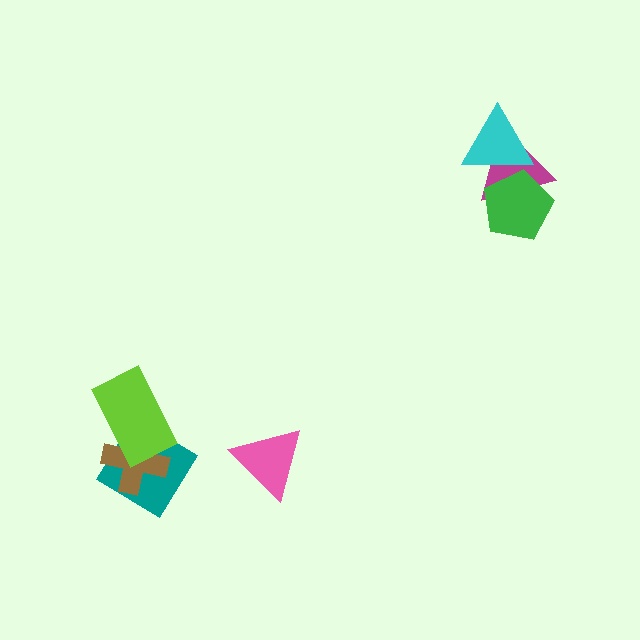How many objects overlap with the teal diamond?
2 objects overlap with the teal diamond.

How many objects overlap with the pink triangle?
0 objects overlap with the pink triangle.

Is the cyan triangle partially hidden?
Yes, it is partially covered by another shape.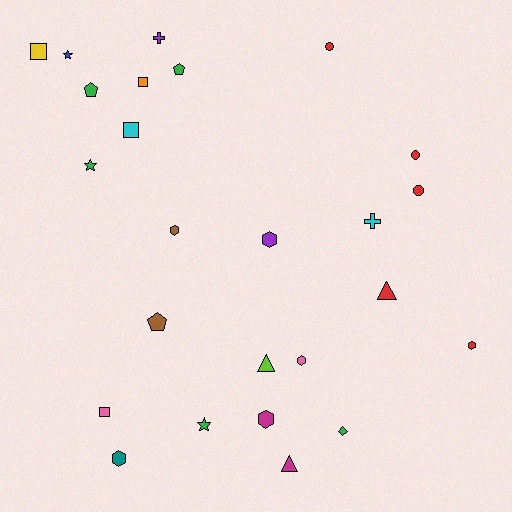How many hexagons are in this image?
There are 6 hexagons.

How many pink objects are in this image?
There are 2 pink objects.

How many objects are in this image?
There are 25 objects.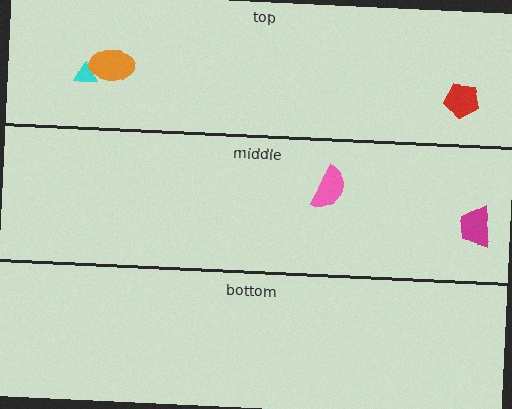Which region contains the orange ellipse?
The top region.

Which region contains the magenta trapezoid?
The middle region.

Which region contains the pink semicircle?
The middle region.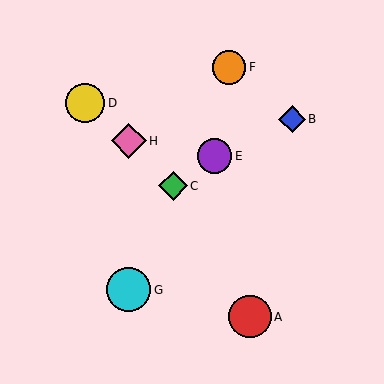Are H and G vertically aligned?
Yes, both are at x≈129.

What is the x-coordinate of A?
Object A is at x≈250.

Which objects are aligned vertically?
Objects G, H are aligned vertically.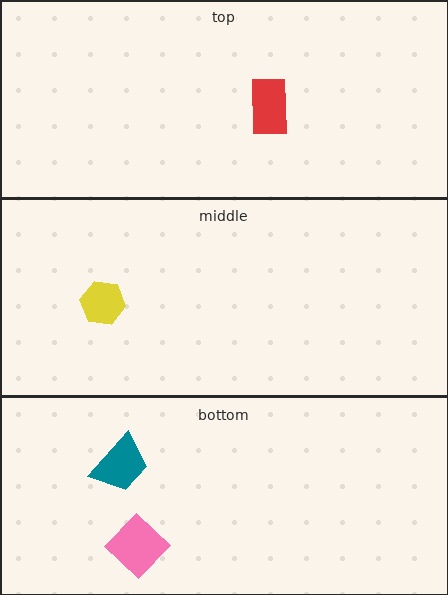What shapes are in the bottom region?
The teal trapezoid, the pink diamond.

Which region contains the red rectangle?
The top region.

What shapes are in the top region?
The red rectangle.